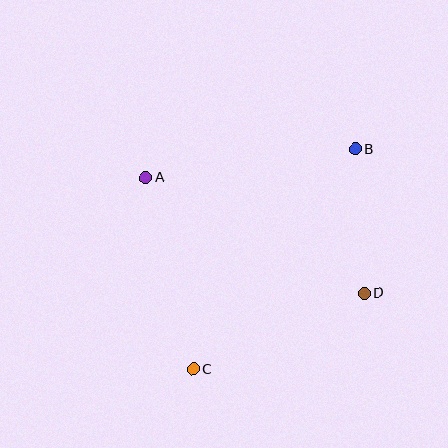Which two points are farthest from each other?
Points B and C are farthest from each other.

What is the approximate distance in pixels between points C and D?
The distance between C and D is approximately 187 pixels.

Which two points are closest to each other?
Points B and D are closest to each other.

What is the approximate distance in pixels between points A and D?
The distance between A and D is approximately 247 pixels.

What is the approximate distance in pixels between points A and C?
The distance between A and C is approximately 197 pixels.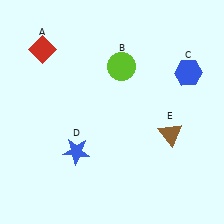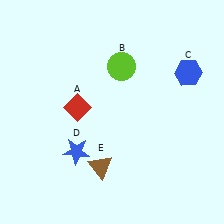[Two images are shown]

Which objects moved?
The objects that moved are: the red diamond (A), the brown triangle (E).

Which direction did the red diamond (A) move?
The red diamond (A) moved down.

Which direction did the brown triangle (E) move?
The brown triangle (E) moved left.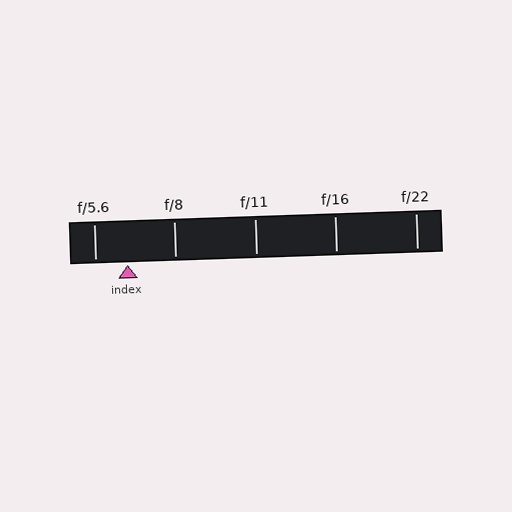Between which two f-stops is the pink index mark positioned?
The index mark is between f/5.6 and f/8.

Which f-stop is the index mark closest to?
The index mark is closest to f/5.6.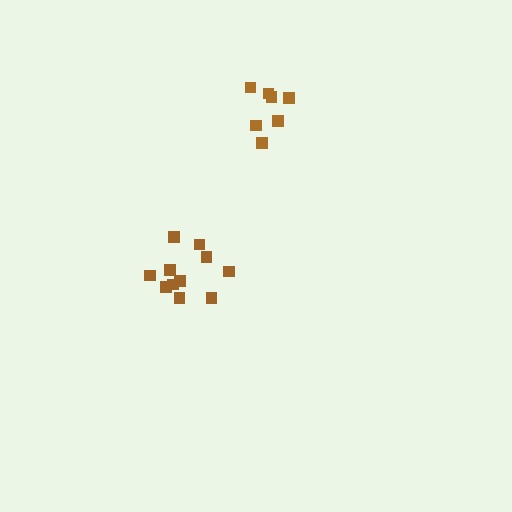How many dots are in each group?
Group 1: 11 dots, Group 2: 7 dots (18 total).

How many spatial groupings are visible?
There are 2 spatial groupings.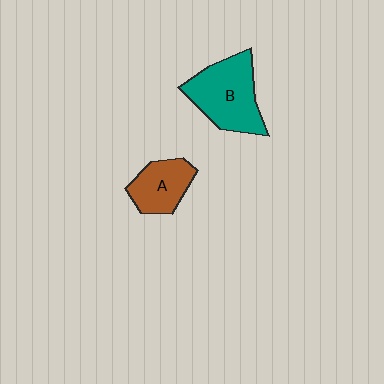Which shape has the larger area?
Shape B (teal).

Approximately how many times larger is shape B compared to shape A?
Approximately 1.6 times.